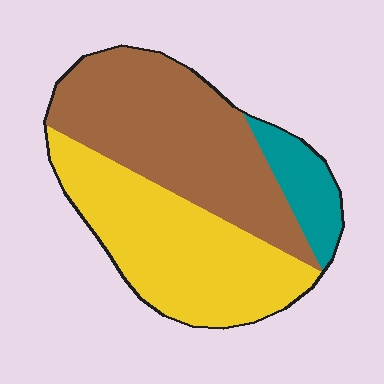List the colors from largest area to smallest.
From largest to smallest: brown, yellow, teal.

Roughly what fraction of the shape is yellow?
Yellow takes up about two fifths (2/5) of the shape.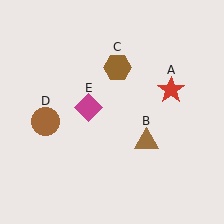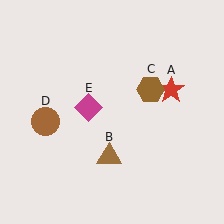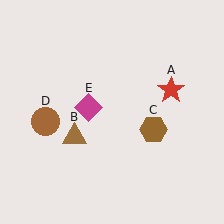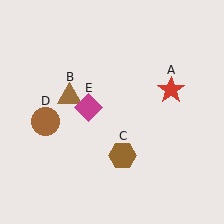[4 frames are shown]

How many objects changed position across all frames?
2 objects changed position: brown triangle (object B), brown hexagon (object C).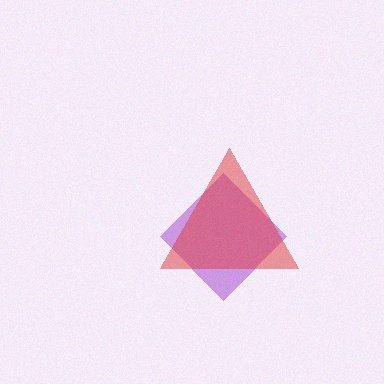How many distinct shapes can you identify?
There are 2 distinct shapes: a purple diamond, a red triangle.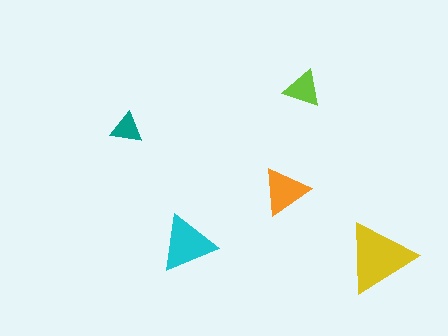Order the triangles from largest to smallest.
the yellow one, the cyan one, the orange one, the lime one, the teal one.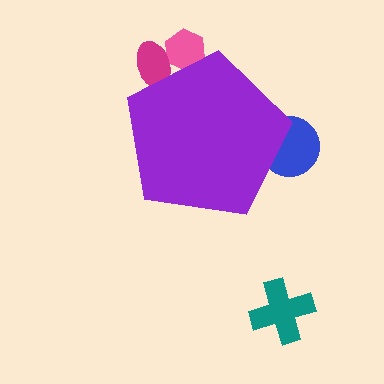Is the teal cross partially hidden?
No, the teal cross is fully visible.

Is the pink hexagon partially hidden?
Yes, the pink hexagon is partially hidden behind the purple pentagon.